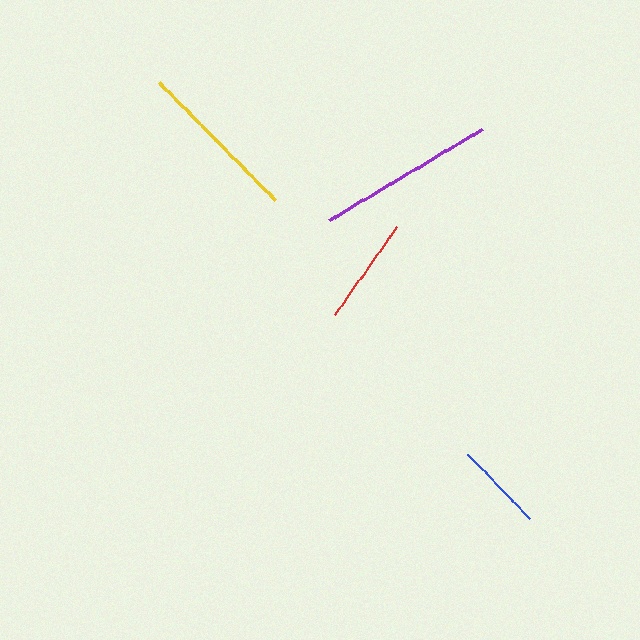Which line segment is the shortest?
The blue line is the shortest at approximately 89 pixels.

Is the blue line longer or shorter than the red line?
The red line is longer than the blue line.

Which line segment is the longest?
The purple line is the longest at approximately 179 pixels.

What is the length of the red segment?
The red segment is approximately 108 pixels long.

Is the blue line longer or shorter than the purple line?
The purple line is longer than the blue line.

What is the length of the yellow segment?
The yellow segment is approximately 166 pixels long.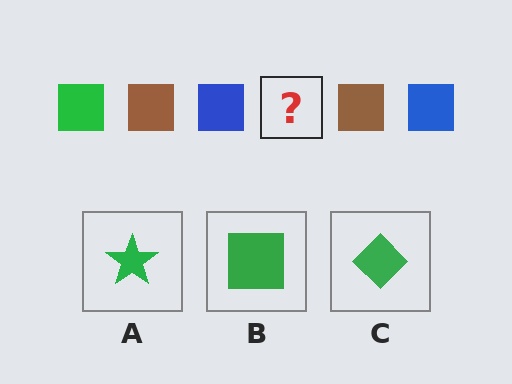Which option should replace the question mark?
Option B.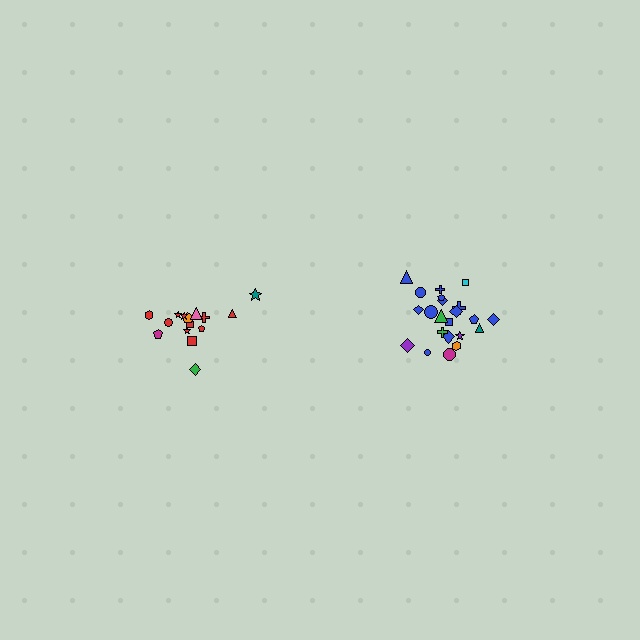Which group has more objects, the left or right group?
The right group.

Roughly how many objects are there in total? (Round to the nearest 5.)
Roughly 35 objects in total.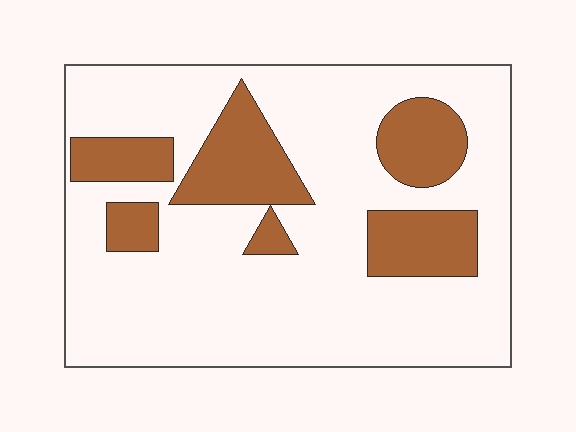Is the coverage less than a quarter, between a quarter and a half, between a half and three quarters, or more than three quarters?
Less than a quarter.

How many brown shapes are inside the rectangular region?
6.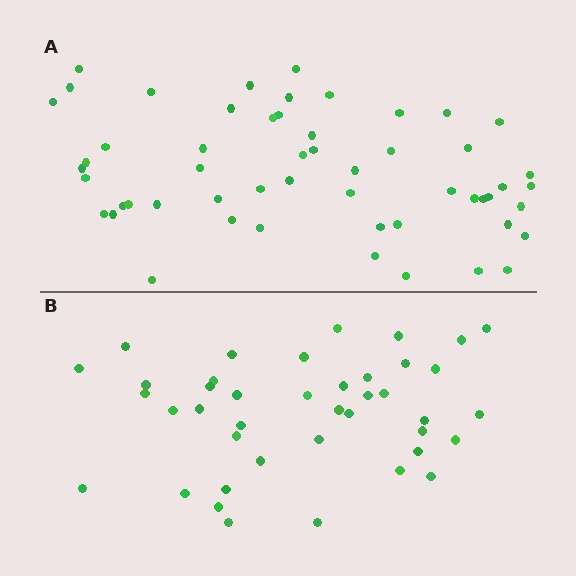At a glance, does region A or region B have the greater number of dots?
Region A (the top region) has more dots.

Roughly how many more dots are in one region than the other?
Region A has approximately 15 more dots than region B.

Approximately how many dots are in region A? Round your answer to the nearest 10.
About 50 dots. (The exact count is 54, which rounds to 50.)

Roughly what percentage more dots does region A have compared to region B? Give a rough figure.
About 30% more.